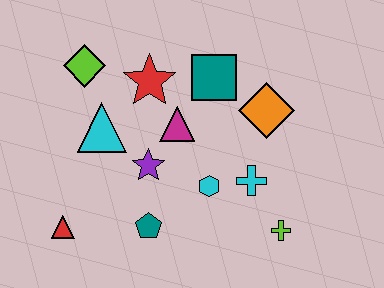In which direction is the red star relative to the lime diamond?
The red star is to the right of the lime diamond.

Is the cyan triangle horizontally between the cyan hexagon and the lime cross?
No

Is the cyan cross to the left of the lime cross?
Yes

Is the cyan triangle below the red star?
Yes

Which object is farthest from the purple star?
The lime cross is farthest from the purple star.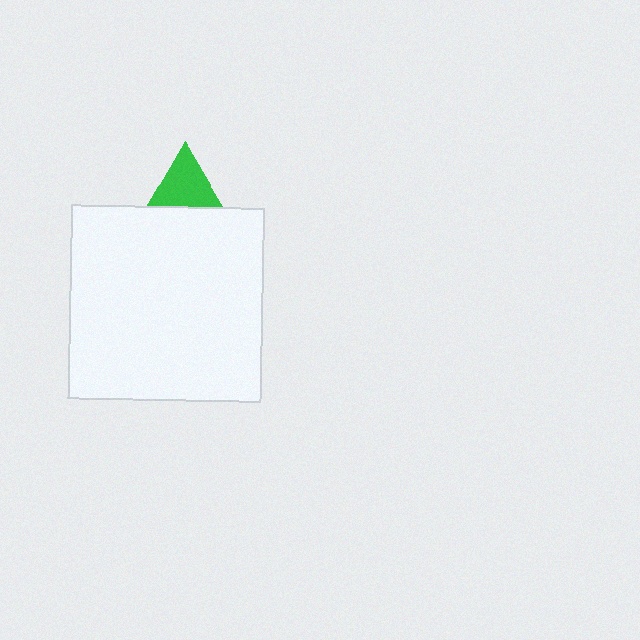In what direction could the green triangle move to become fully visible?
The green triangle could move up. That would shift it out from behind the white square entirely.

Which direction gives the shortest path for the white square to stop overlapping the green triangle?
Moving down gives the shortest separation.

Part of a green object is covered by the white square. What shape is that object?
It is a triangle.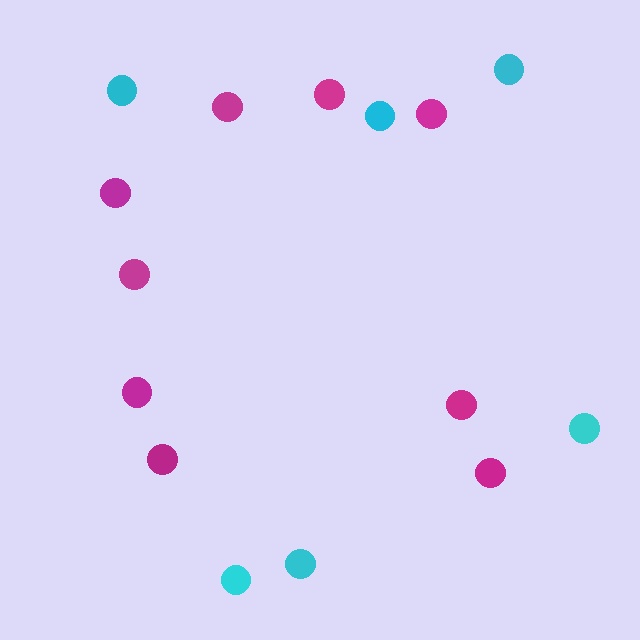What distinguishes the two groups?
There are 2 groups: one group of cyan circles (6) and one group of magenta circles (9).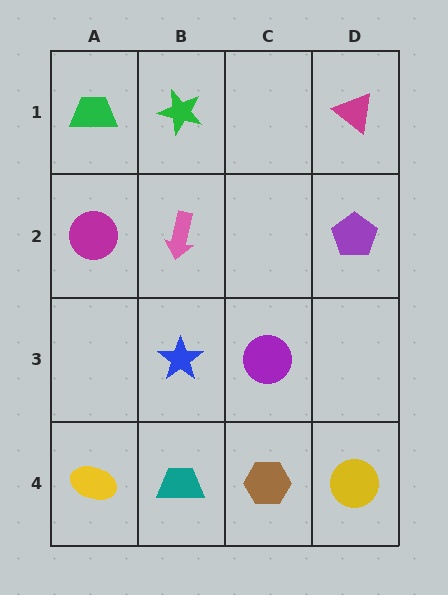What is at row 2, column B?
A pink arrow.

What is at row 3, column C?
A purple circle.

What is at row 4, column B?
A teal trapezoid.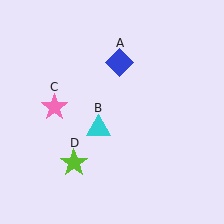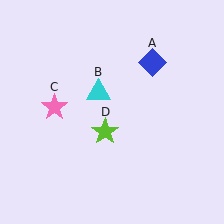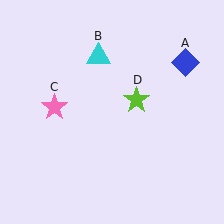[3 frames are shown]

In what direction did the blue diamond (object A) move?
The blue diamond (object A) moved right.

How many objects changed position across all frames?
3 objects changed position: blue diamond (object A), cyan triangle (object B), lime star (object D).